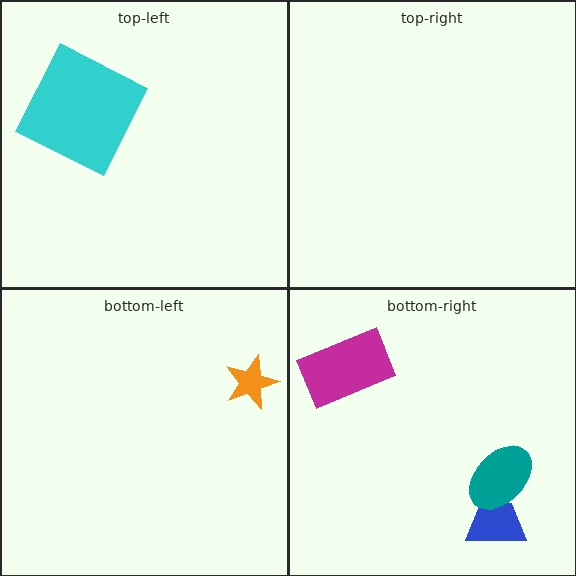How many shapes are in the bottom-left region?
1.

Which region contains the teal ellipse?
The bottom-right region.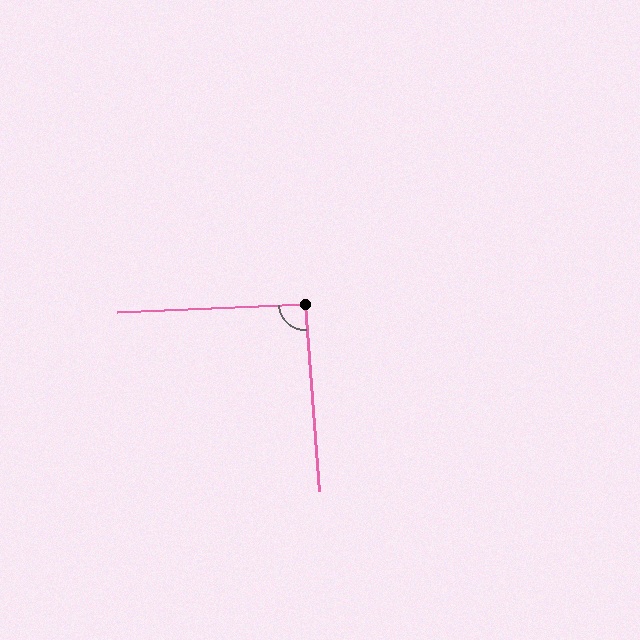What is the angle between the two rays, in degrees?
Approximately 92 degrees.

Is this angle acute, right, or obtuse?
It is approximately a right angle.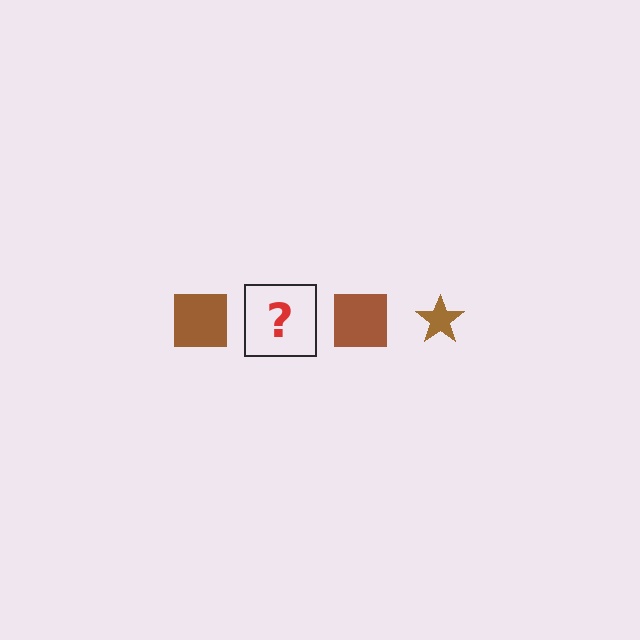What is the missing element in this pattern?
The missing element is a brown star.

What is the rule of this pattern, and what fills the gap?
The rule is that the pattern cycles through square, star shapes in brown. The gap should be filled with a brown star.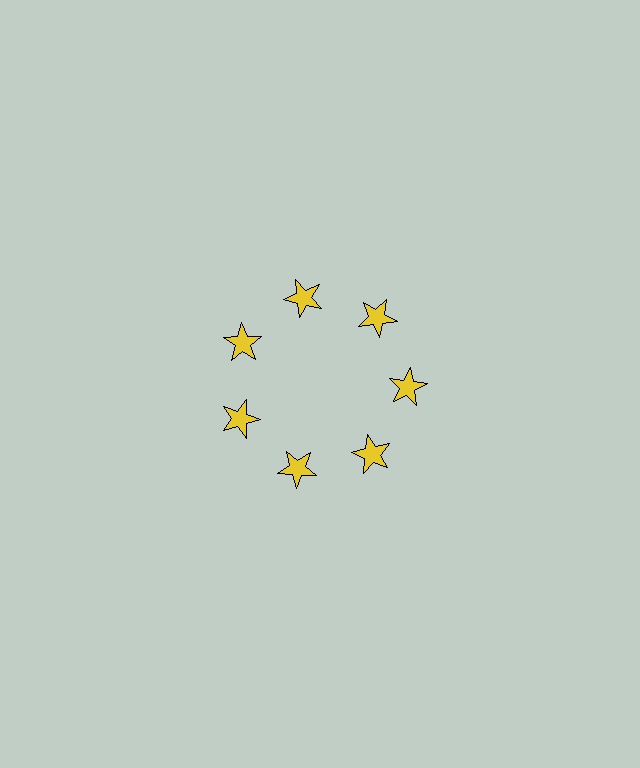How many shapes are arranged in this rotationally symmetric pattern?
There are 7 shapes, arranged in 7 groups of 1.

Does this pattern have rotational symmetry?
Yes, this pattern has 7-fold rotational symmetry. It looks the same after rotating 51 degrees around the center.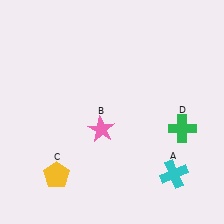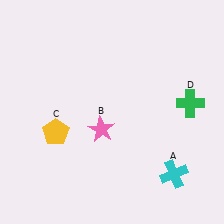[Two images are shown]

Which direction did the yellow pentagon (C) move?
The yellow pentagon (C) moved up.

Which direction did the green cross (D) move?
The green cross (D) moved up.